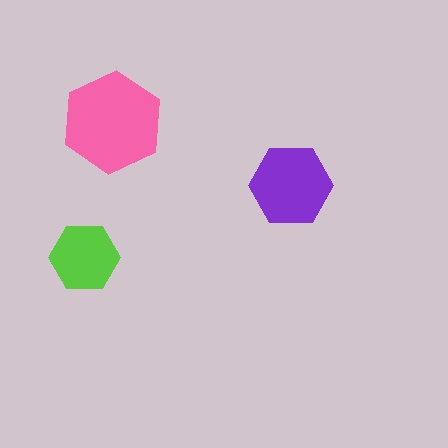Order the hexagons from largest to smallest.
the pink one, the purple one, the lime one.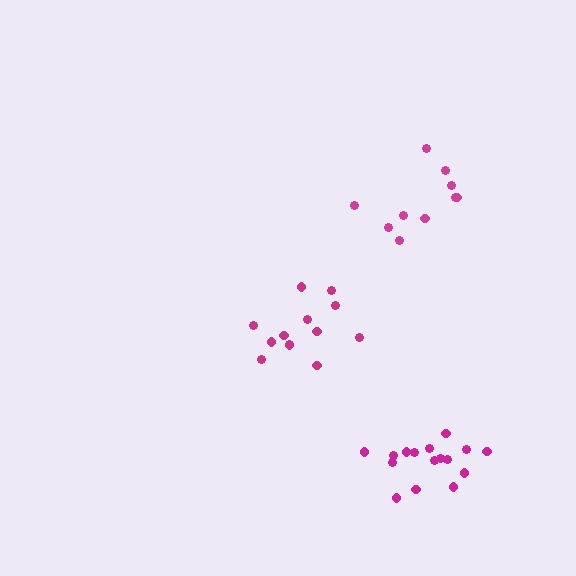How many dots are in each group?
Group 1: 13 dots, Group 2: 10 dots, Group 3: 16 dots (39 total).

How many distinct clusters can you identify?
There are 3 distinct clusters.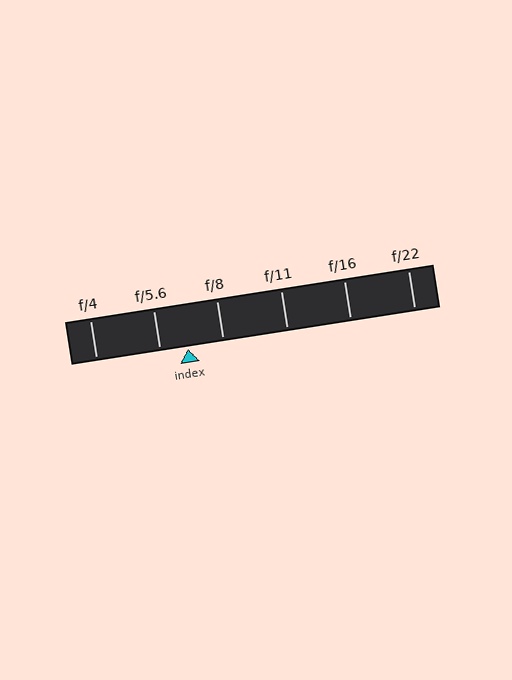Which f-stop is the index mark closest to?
The index mark is closest to f/5.6.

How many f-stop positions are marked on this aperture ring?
There are 6 f-stop positions marked.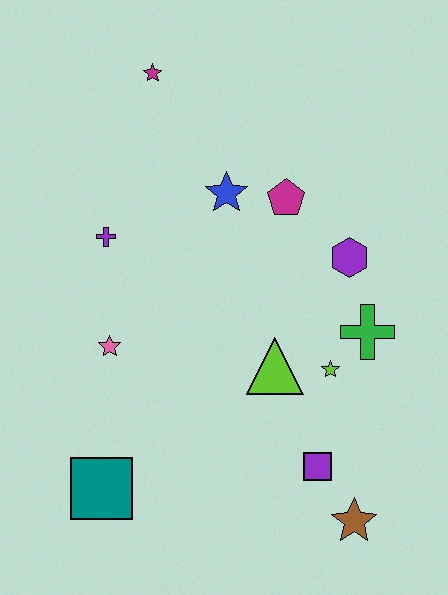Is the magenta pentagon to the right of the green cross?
No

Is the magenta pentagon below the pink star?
No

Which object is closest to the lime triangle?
The lime star is closest to the lime triangle.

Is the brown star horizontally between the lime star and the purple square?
No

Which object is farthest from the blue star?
The brown star is farthest from the blue star.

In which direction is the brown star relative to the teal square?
The brown star is to the right of the teal square.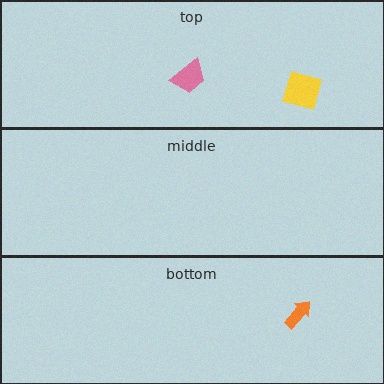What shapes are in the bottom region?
The orange arrow.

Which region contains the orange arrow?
The bottom region.